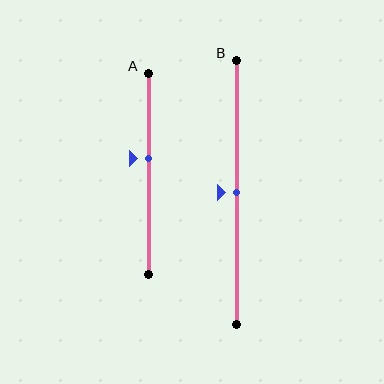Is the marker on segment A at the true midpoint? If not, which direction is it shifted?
No, the marker on segment A is shifted upward by about 8% of the segment length.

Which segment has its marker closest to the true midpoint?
Segment B has its marker closest to the true midpoint.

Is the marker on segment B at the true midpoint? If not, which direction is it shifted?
Yes, the marker on segment B is at the true midpoint.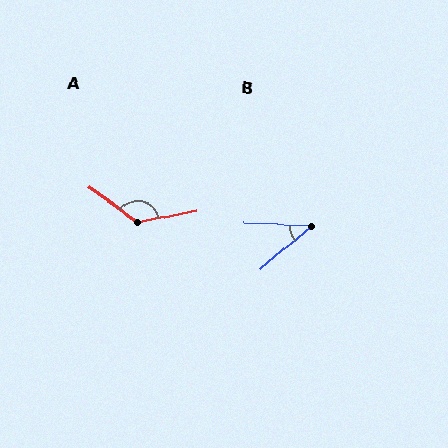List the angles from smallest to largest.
B (43°), A (133°).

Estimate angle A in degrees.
Approximately 133 degrees.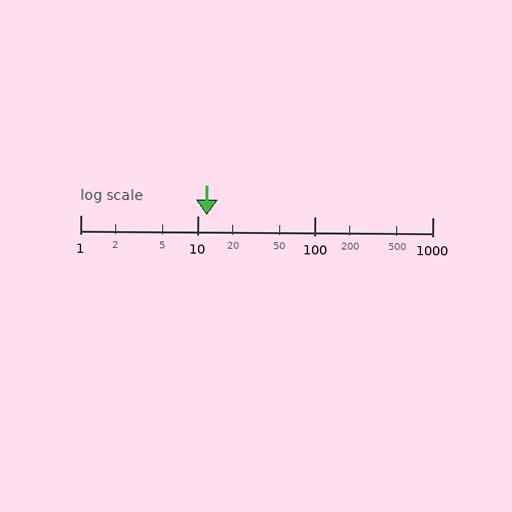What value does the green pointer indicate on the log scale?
The pointer indicates approximately 12.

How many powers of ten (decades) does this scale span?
The scale spans 3 decades, from 1 to 1000.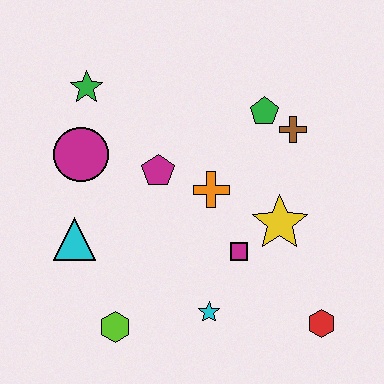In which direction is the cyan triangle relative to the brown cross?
The cyan triangle is to the left of the brown cross.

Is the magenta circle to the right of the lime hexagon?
No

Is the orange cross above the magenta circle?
No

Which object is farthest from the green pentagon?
The lime hexagon is farthest from the green pentagon.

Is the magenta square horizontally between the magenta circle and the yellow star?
Yes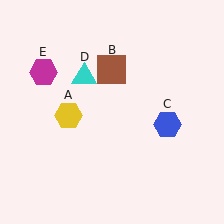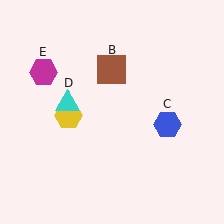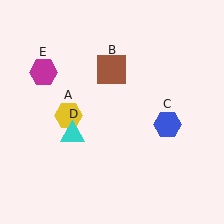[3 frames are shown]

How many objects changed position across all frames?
1 object changed position: cyan triangle (object D).